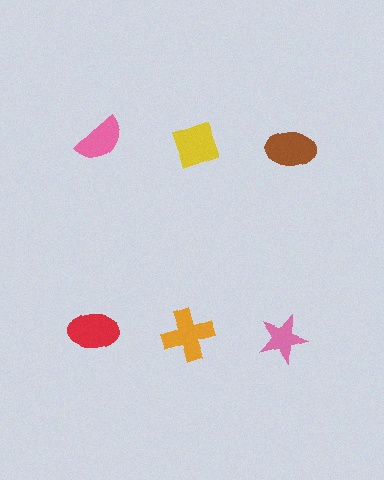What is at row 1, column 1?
A pink semicircle.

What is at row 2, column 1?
A red ellipse.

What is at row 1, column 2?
A yellow diamond.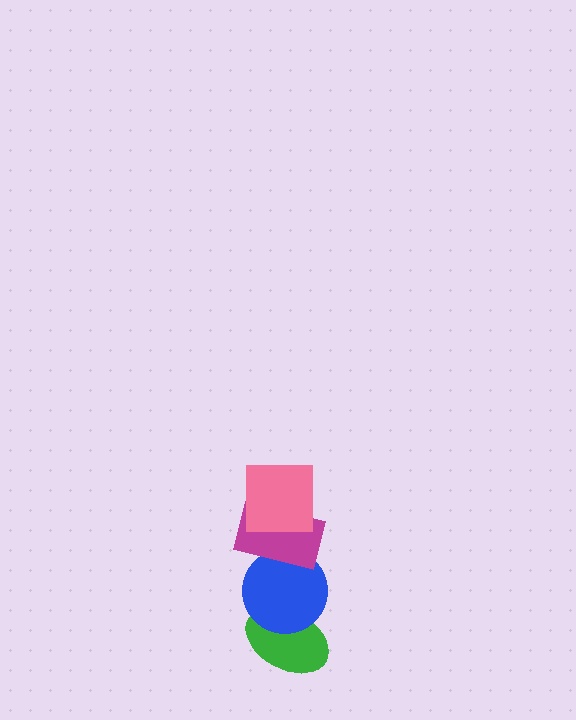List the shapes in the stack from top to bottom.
From top to bottom: the pink square, the magenta rectangle, the blue circle, the green ellipse.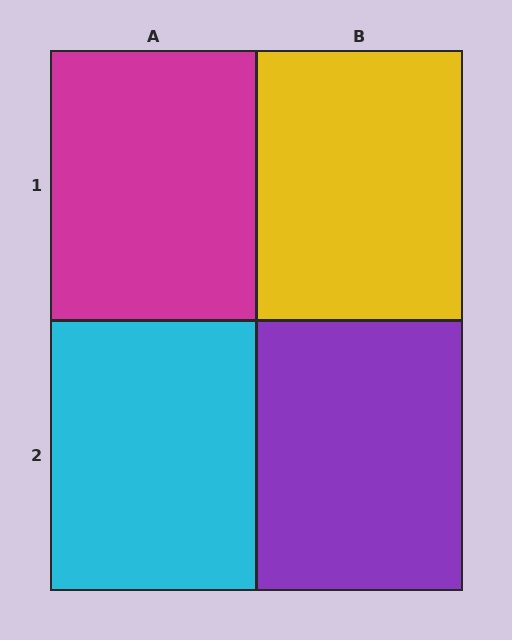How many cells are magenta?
1 cell is magenta.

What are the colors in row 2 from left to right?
Cyan, purple.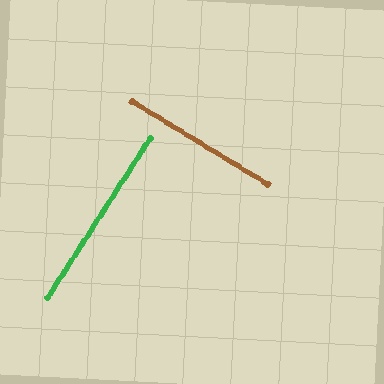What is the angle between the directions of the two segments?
Approximately 89 degrees.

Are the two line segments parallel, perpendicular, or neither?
Perpendicular — they meet at approximately 89°.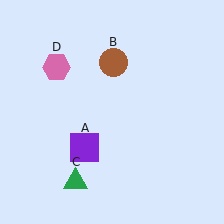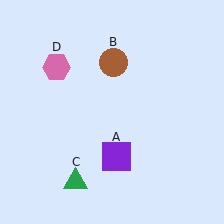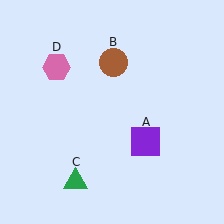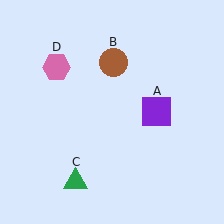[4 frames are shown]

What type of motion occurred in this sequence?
The purple square (object A) rotated counterclockwise around the center of the scene.